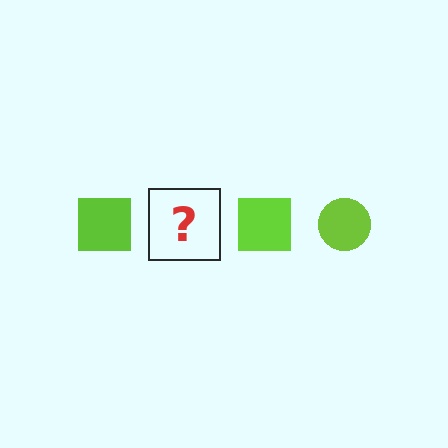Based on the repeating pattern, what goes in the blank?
The blank should be a lime circle.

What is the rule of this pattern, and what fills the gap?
The rule is that the pattern cycles through square, circle shapes in lime. The gap should be filled with a lime circle.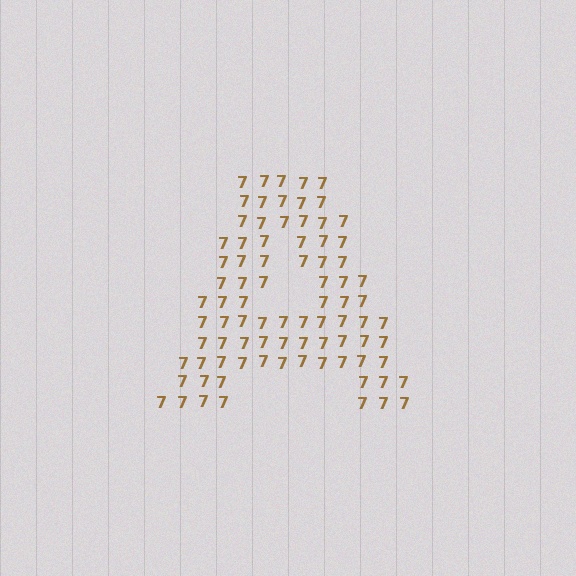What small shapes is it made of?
It is made of small digit 7's.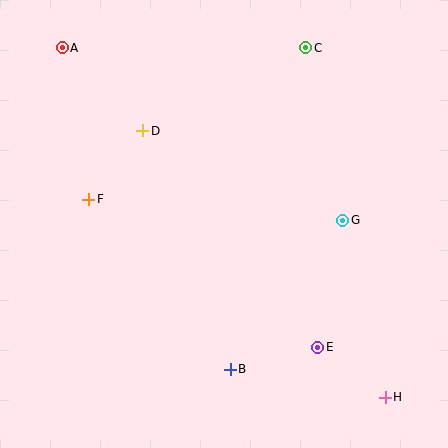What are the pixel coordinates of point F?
Point F is at (89, 200).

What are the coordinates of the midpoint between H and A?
The midpoint between H and A is at (224, 222).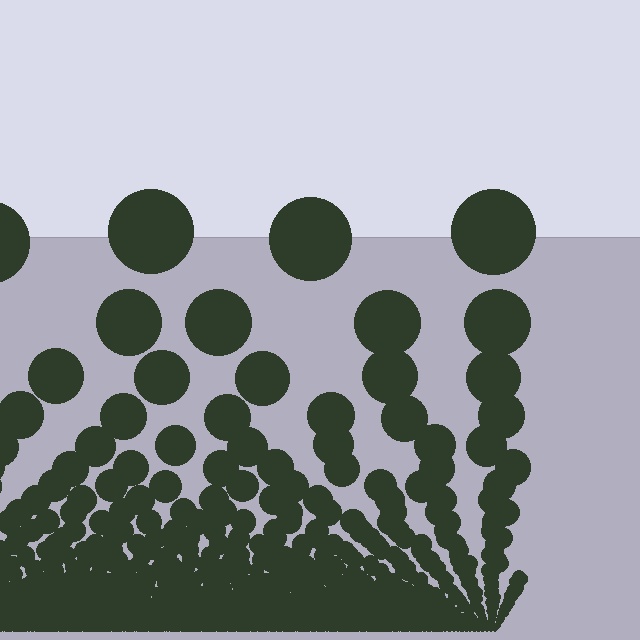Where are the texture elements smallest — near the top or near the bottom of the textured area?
Near the bottom.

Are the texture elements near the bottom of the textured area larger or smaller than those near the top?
Smaller. The gradient is inverted — elements near the bottom are smaller and denser.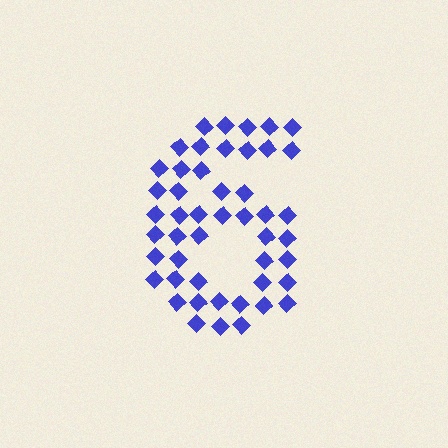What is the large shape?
The large shape is the digit 6.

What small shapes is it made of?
It is made of small diamonds.